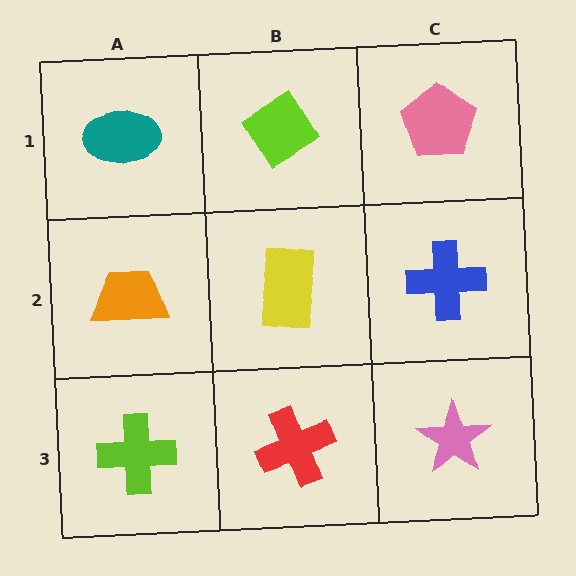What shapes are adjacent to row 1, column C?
A blue cross (row 2, column C), a lime diamond (row 1, column B).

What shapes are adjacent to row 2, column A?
A teal ellipse (row 1, column A), a lime cross (row 3, column A), a yellow rectangle (row 2, column B).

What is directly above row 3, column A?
An orange trapezoid.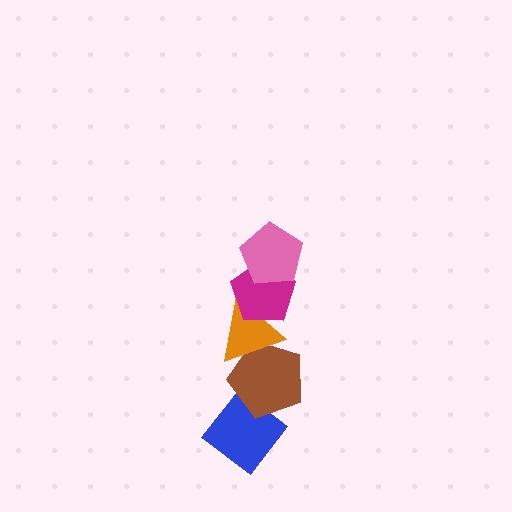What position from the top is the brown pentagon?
The brown pentagon is 4th from the top.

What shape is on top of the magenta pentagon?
The pink pentagon is on top of the magenta pentagon.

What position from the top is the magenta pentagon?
The magenta pentagon is 2nd from the top.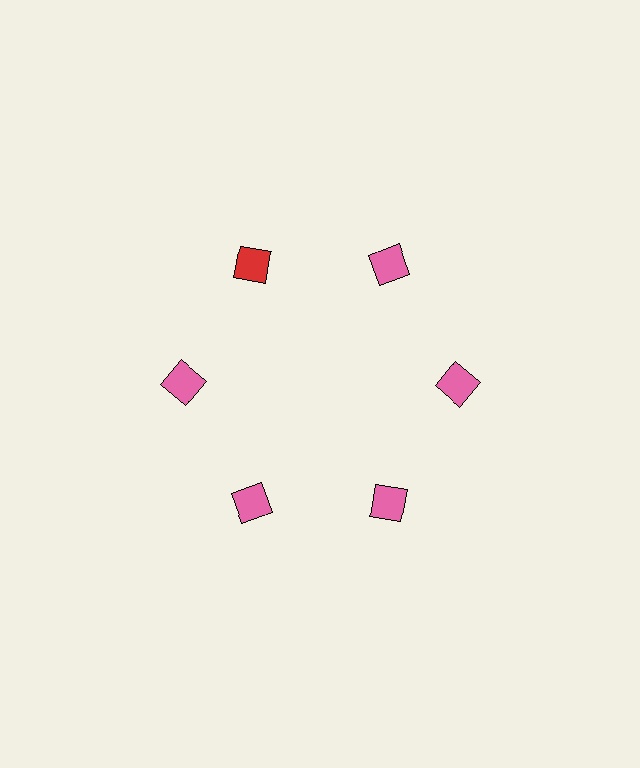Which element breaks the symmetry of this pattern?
The red square at roughly the 11 o'clock position breaks the symmetry. All other shapes are pink squares.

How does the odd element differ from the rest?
It has a different color: red instead of pink.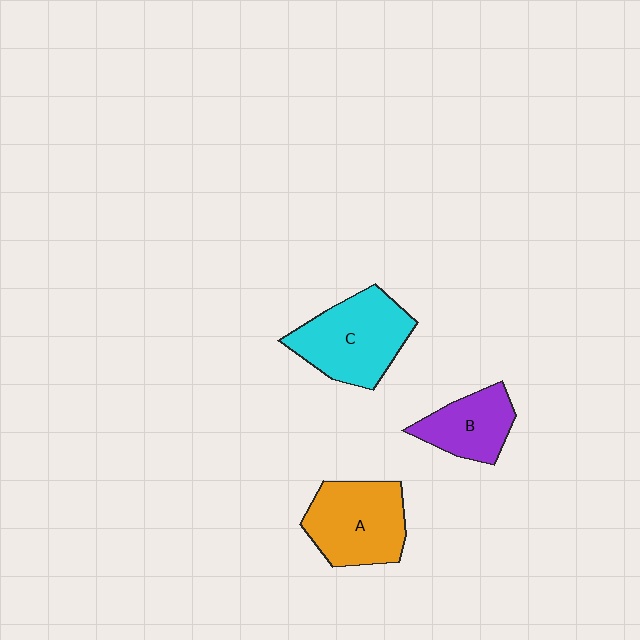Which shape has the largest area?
Shape C (cyan).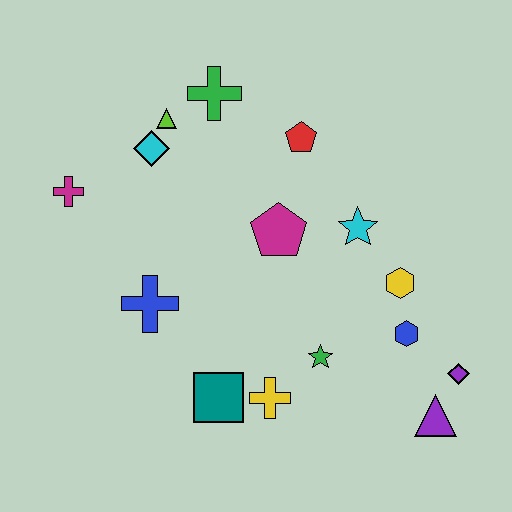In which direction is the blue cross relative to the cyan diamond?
The blue cross is below the cyan diamond.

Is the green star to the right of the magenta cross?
Yes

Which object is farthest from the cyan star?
The magenta cross is farthest from the cyan star.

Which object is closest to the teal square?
The yellow cross is closest to the teal square.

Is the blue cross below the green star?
No